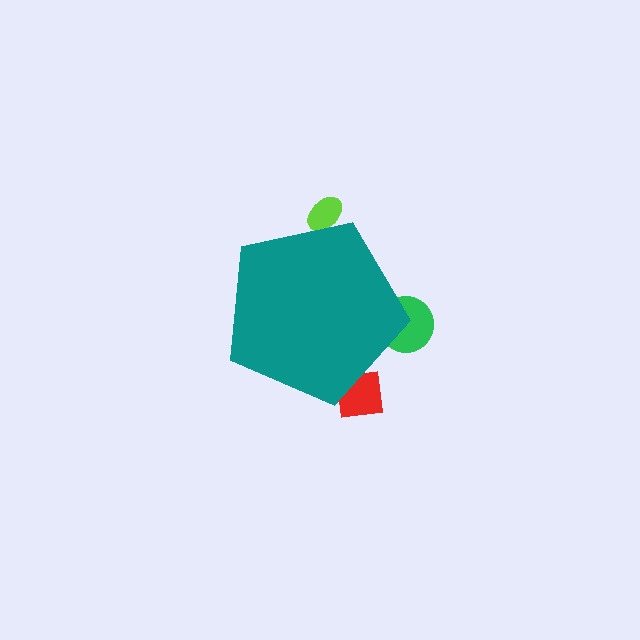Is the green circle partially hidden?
Yes, the green circle is partially hidden behind the teal pentagon.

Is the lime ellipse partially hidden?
Yes, the lime ellipse is partially hidden behind the teal pentagon.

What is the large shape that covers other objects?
A teal pentagon.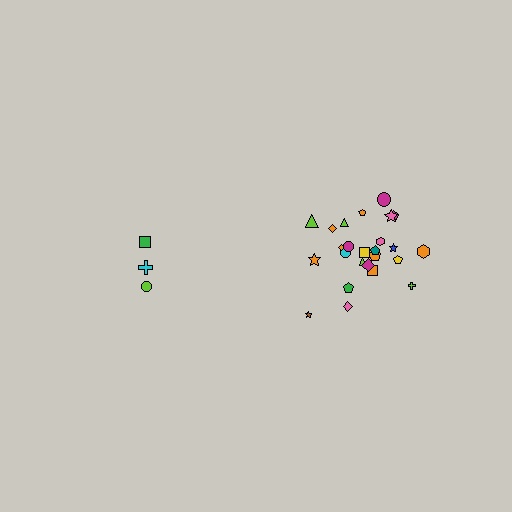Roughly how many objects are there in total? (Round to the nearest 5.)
Roughly 30 objects in total.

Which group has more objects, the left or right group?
The right group.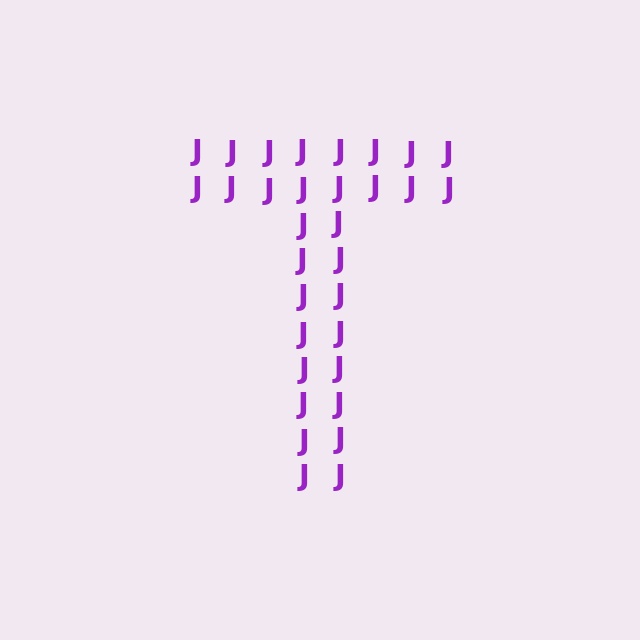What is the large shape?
The large shape is the letter T.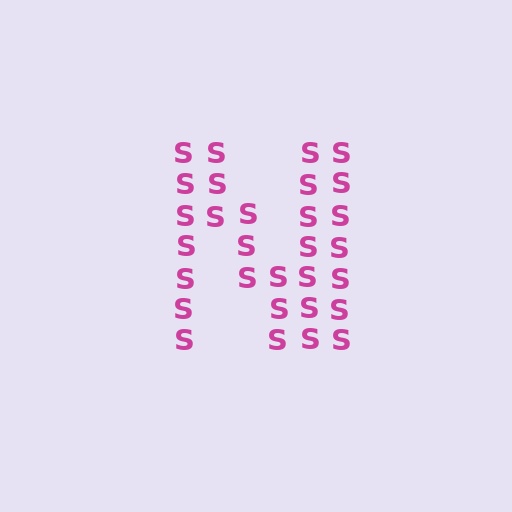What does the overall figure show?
The overall figure shows the letter N.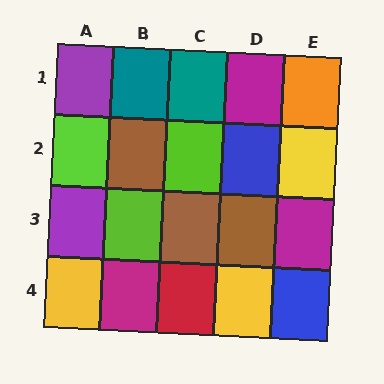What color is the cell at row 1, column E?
Orange.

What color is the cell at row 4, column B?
Magenta.